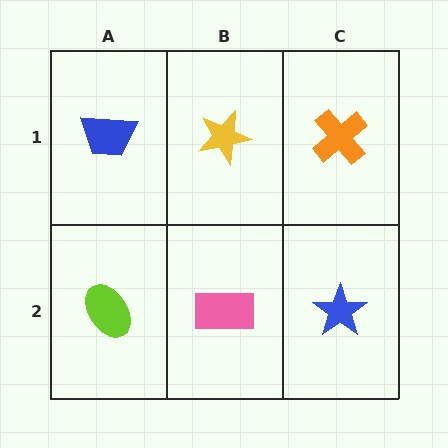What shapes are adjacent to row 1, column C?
A blue star (row 2, column C), a yellow star (row 1, column B).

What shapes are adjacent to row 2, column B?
A yellow star (row 1, column B), a lime ellipse (row 2, column A), a blue star (row 2, column C).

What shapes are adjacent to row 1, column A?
A lime ellipse (row 2, column A), a yellow star (row 1, column B).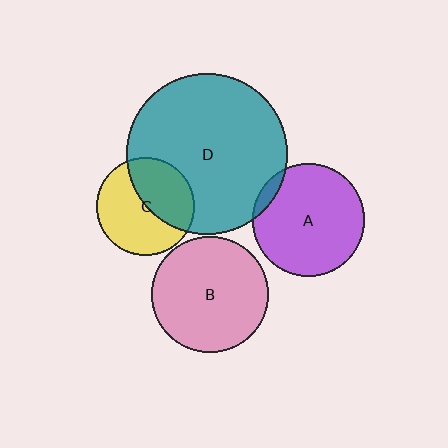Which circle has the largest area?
Circle D (teal).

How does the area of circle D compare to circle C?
Approximately 2.7 times.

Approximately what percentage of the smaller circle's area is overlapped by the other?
Approximately 5%.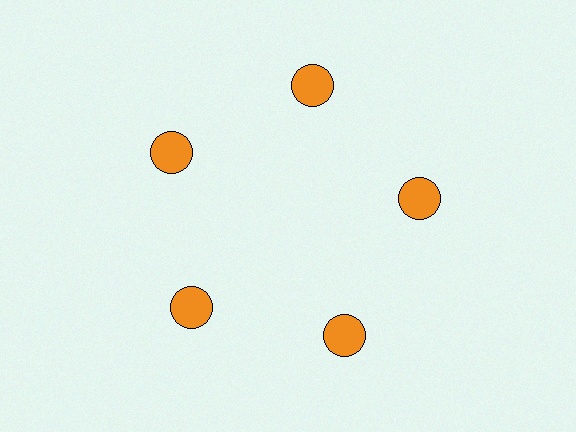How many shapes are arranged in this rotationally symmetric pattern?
There are 5 shapes, arranged in 5 groups of 1.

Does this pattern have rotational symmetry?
Yes, this pattern has 5-fold rotational symmetry. It looks the same after rotating 72 degrees around the center.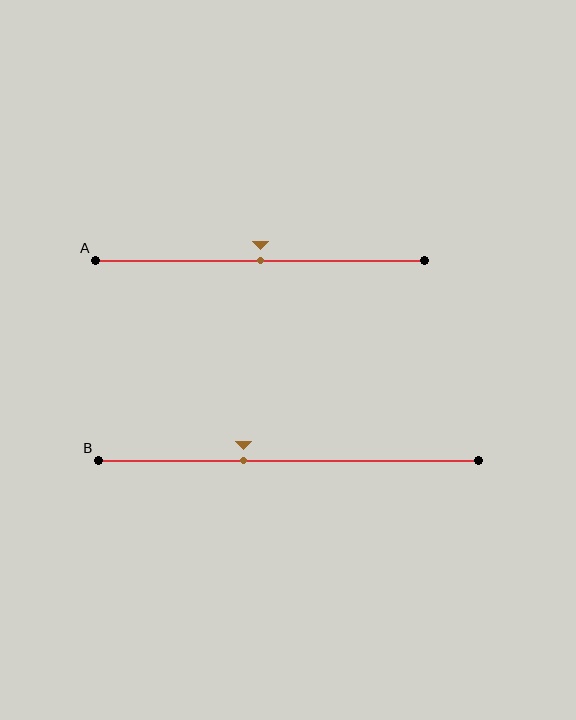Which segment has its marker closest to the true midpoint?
Segment A has its marker closest to the true midpoint.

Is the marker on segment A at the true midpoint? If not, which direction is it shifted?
Yes, the marker on segment A is at the true midpoint.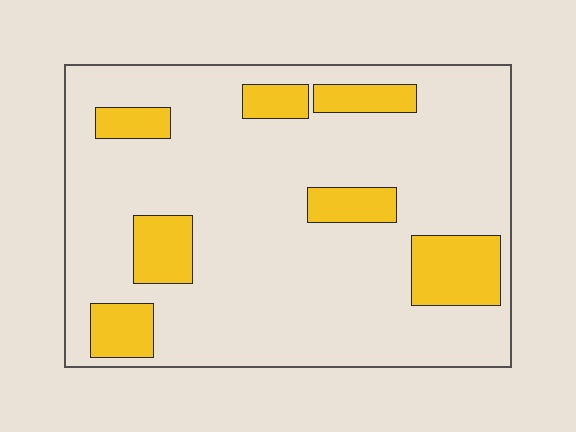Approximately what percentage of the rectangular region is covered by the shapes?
Approximately 20%.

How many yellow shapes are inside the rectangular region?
7.